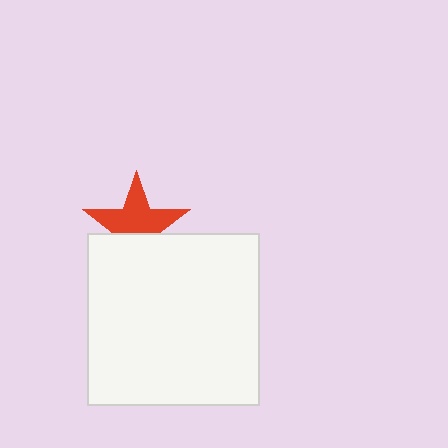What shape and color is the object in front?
The object in front is a white square.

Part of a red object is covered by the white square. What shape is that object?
It is a star.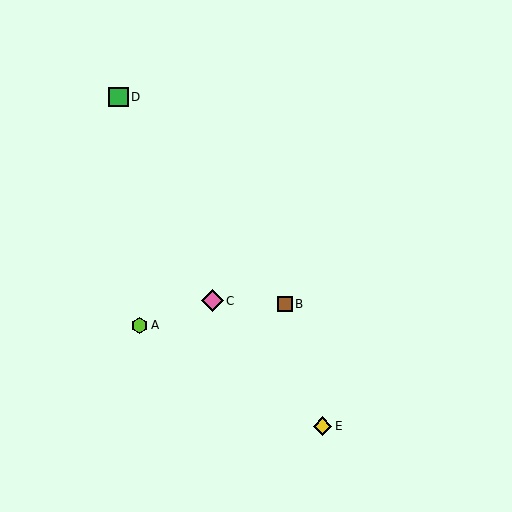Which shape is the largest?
The pink diamond (labeled C) is the largest.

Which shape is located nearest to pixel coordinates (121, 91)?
The green square (labeled D) at (118, 97) is nearest to that location.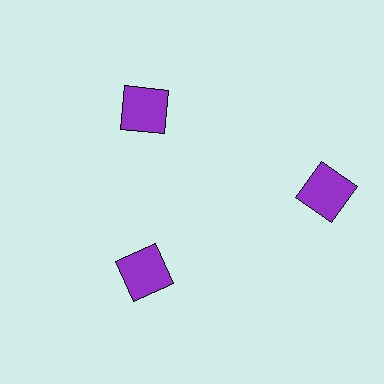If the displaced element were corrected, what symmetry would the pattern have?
It would have 3-fold rotational symmetry — the pattern would map onto itself every 120 degrees.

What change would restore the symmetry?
The symmetry would be restored by moving it inward, back onto the ring so that all 3 squares sit at equal angles and equal distance from the center.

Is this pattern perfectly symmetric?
No. The 3 purple squares are arranged in a ring, but one element near the 3 o'clock position is pushed outward from the center, breaking the 3-fold rotational symmetry.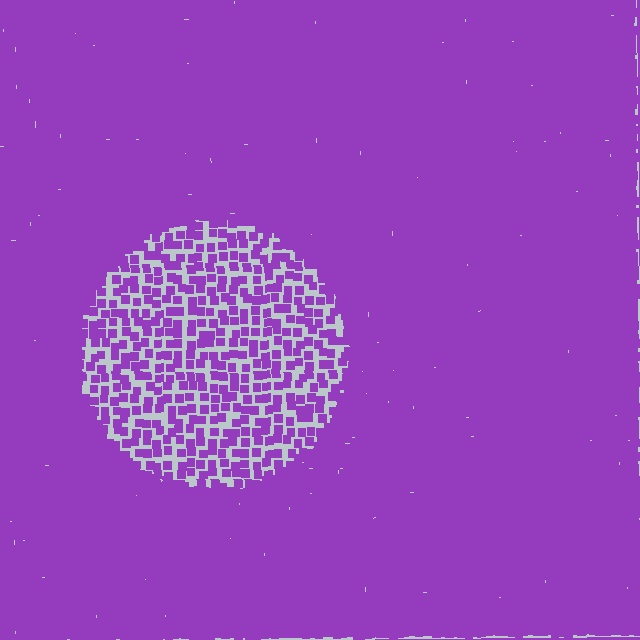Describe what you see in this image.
The image contains small purple elements arranged at two different densities. A circle-shaped region is visible where the elements are less densely packed than the surrounding area.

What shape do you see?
I see a circle.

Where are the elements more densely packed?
The elements are more densely packed outside the circle boundary.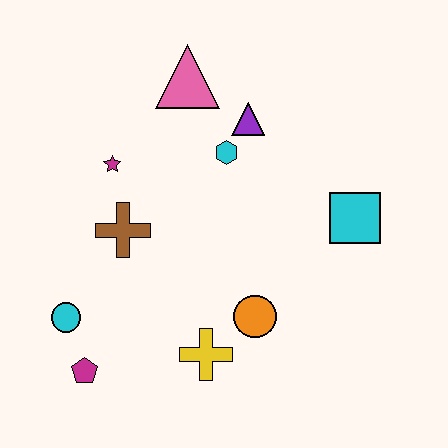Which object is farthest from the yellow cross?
The pink triangle is farthest from the yellow cross.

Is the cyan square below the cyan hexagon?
Yes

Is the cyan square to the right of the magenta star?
Yes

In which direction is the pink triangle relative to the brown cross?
The pink triangle is above the brown cross.